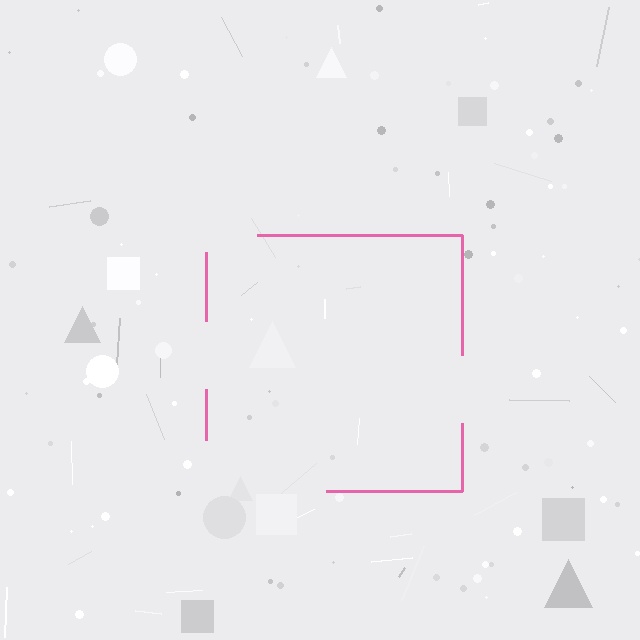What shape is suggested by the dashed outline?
The dashed outline suggests a square.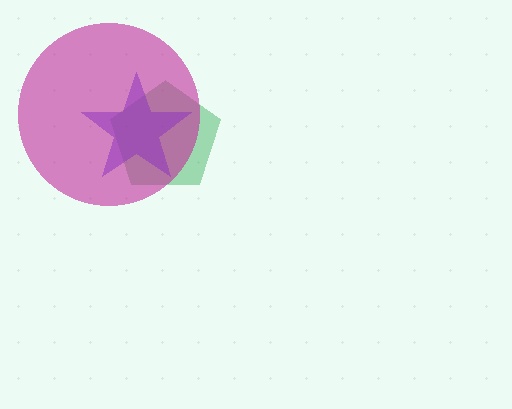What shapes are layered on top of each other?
The layered shapes are: a green pentagon, a magenta circle, a purple star.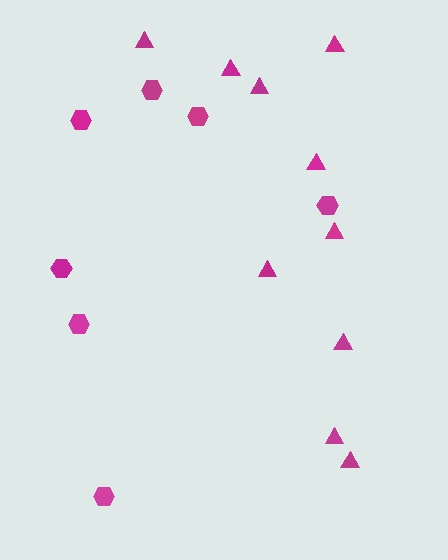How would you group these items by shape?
There are 2 groups: one group of triangles (10) and one group of hexagons (7).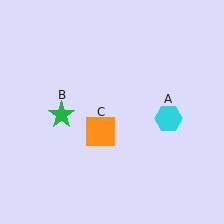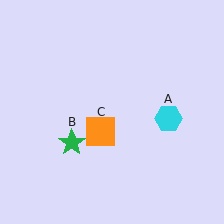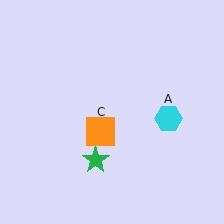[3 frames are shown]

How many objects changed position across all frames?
1 object changed position: green star (object B).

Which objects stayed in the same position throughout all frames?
Cyan hexagon (object A) and orange square (object C) remained stationary.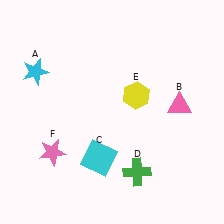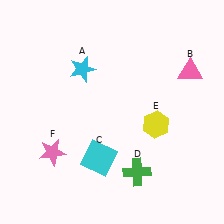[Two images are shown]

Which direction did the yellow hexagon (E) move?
The yellow hexagon (E) moved down.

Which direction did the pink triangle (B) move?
The pink triangle (B) moved up.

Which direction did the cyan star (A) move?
The cyan star (A) moved right.